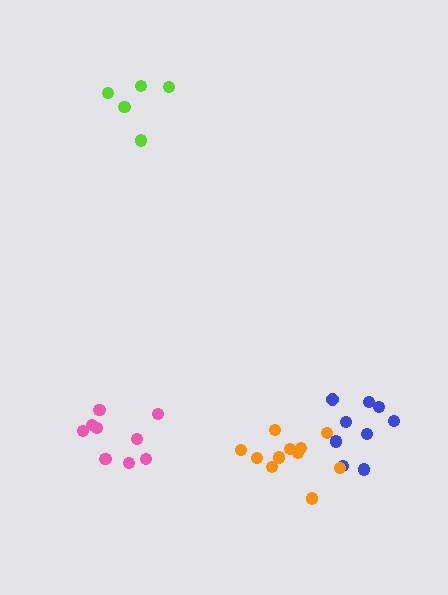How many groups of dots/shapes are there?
There are 4 groups.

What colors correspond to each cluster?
The clusters are colored: lime, pink, blue, orange.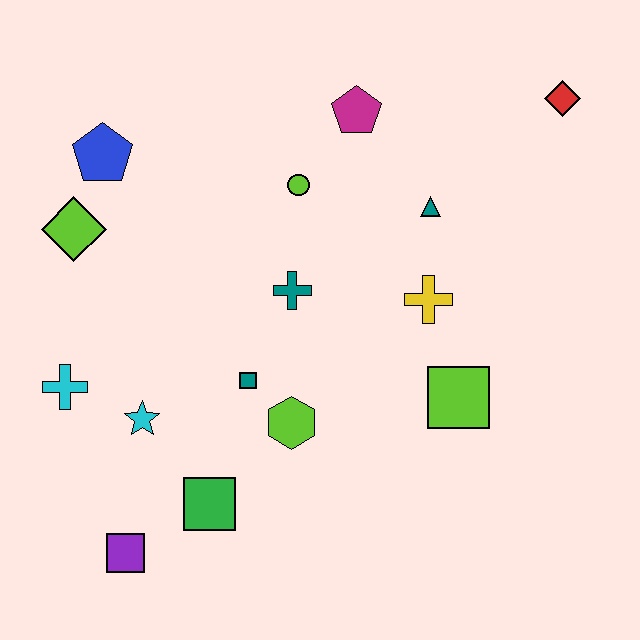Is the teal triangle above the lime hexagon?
Yes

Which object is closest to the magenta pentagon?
The lime circle is closest to the magenta pentagon.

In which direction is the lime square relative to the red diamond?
The lime square is below the red diamond.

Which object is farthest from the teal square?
The red diamond is farthest from the teal square.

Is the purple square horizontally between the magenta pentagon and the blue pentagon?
Yes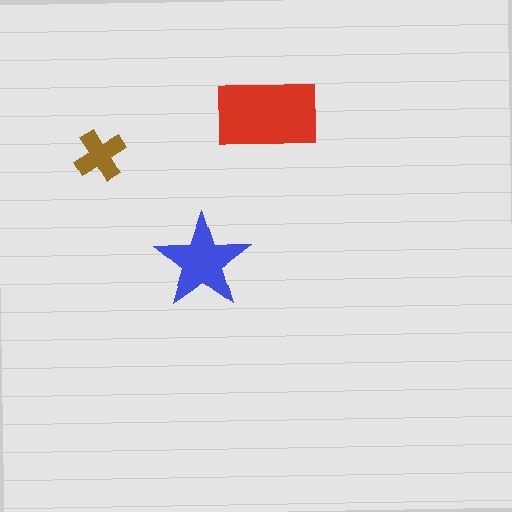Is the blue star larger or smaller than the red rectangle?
Smaller.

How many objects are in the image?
There are 3 objects in the image.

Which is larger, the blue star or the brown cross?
The blue star.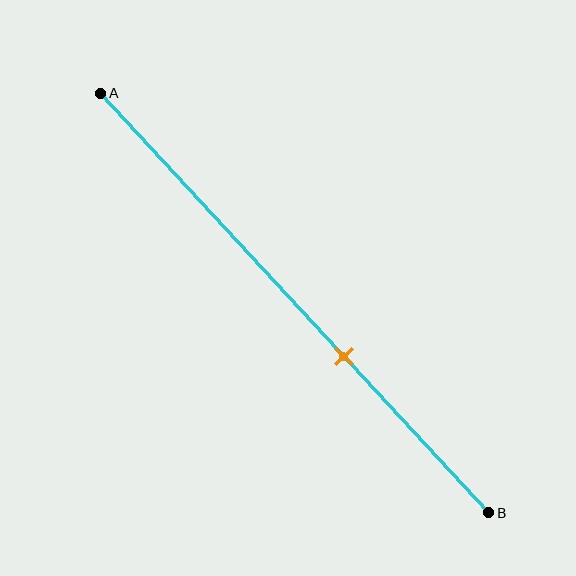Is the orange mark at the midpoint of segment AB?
No, the mark is at about 65% from A, not at the 50% midpoint.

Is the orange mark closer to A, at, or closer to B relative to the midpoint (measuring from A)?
The orange mark is closer to point B than the midpoint of segment AB.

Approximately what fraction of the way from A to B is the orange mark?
The orange mark is approximately 65% of the way from A to B.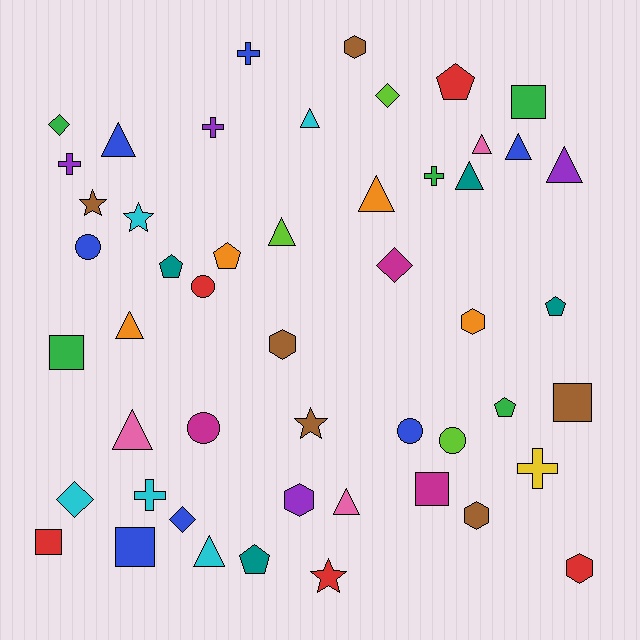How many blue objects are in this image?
There are 7 blue objects.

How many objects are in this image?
There are 50 objects.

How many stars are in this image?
There are 4 stars.